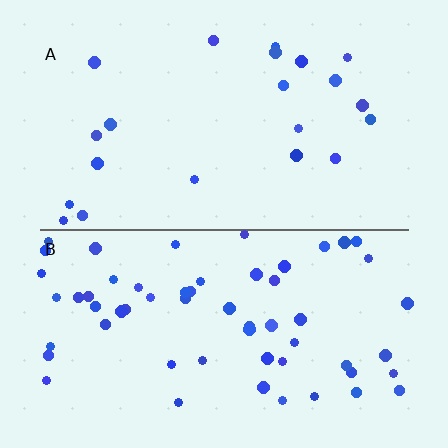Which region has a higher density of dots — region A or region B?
B (the bottom).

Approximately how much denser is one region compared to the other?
Approximately 2.7× — region B over region A.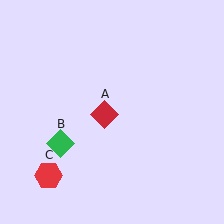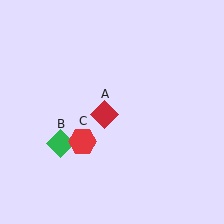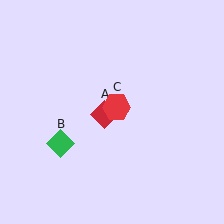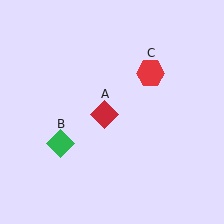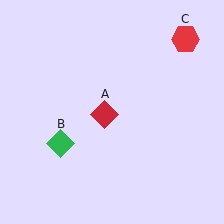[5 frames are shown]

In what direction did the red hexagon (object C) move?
The red hexagon (object C) moved up and to the right.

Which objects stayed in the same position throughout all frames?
Red diamond (object A) and green diamond (object B) remained stationary.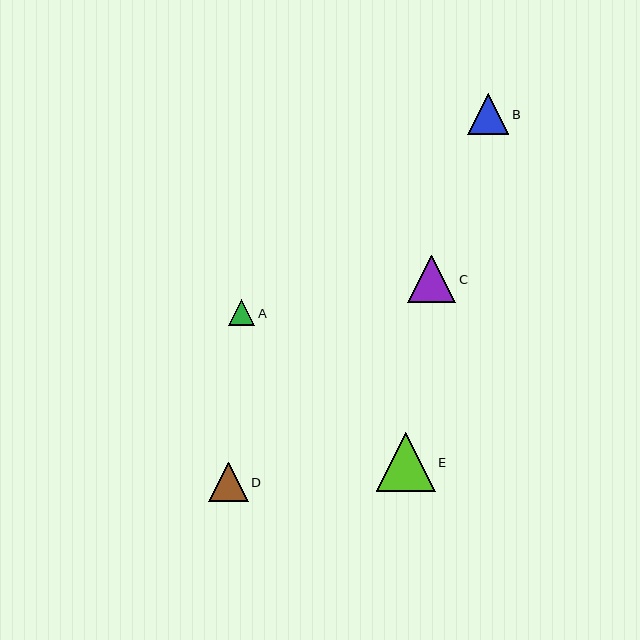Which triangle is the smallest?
Triangle A is the smallest with a size of approximately 26 pixels.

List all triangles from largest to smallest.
From largest to smallest: E, C, B, D, A.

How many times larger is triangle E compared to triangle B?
Triangle E is approximately 1.4 times the size of triangle B.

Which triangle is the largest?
Triangle E is the largest with a size of approximately 59 pixels.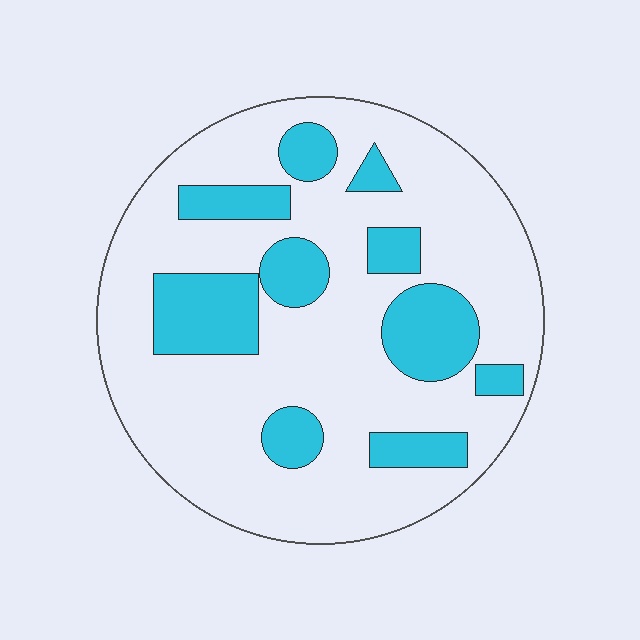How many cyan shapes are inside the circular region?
10.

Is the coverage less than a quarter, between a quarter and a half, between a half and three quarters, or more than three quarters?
Less than a quarter.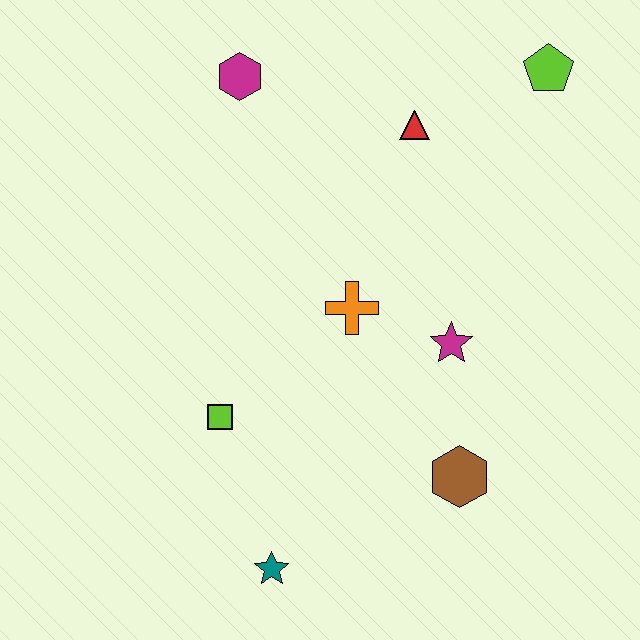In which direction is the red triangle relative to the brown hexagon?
The red triangle is above the brown hexagon.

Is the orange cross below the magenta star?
No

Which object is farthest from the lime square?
The lime pentagon is farthest from the lime square.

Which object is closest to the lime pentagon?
The red triangle is closest to the lime pentagon.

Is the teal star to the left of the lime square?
No